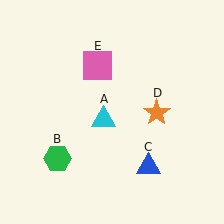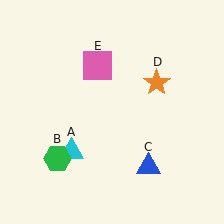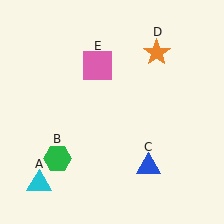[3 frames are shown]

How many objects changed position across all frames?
2 objects changed position: cyan triangle (object A), orange star (object D).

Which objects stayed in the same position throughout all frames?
Green hexagon (object B) and blue triangle (object C) and pink square (object E) remained stationary.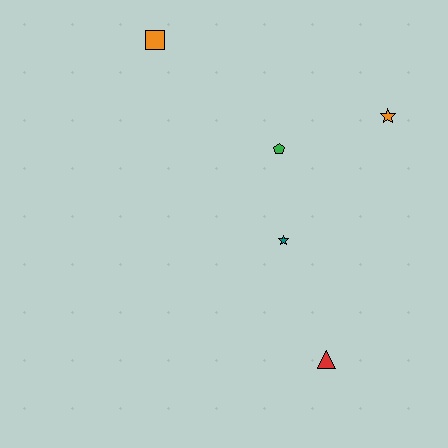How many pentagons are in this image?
There is 1 pentagon.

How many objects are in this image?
There are 5 objects.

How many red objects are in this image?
There is 1 red object.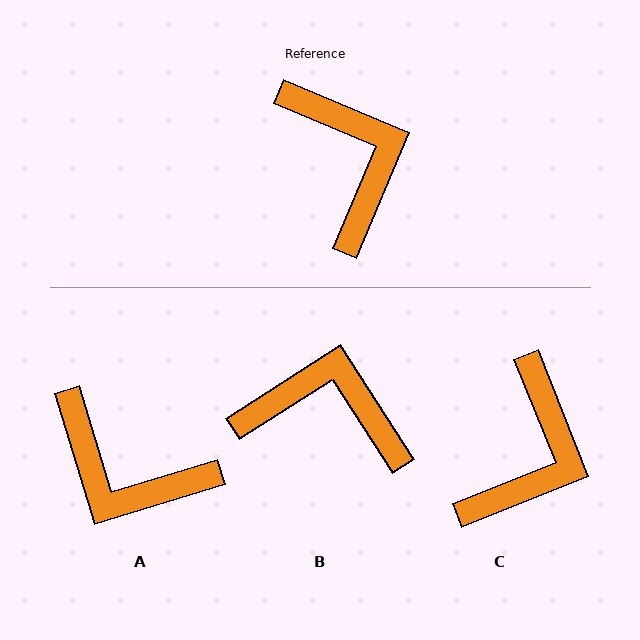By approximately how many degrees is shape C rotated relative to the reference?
Approximately 45 degrees clockwise.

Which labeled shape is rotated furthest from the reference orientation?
A, about 140 degrees away.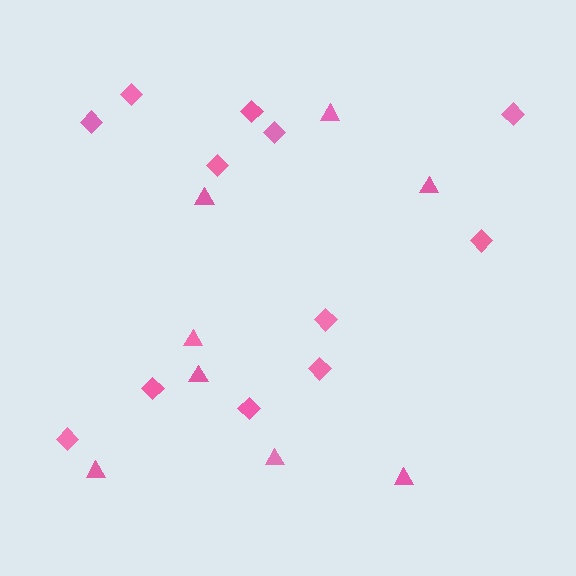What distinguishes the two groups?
There are 2 groups: one group of diamonds (12) and one group of triangles (8).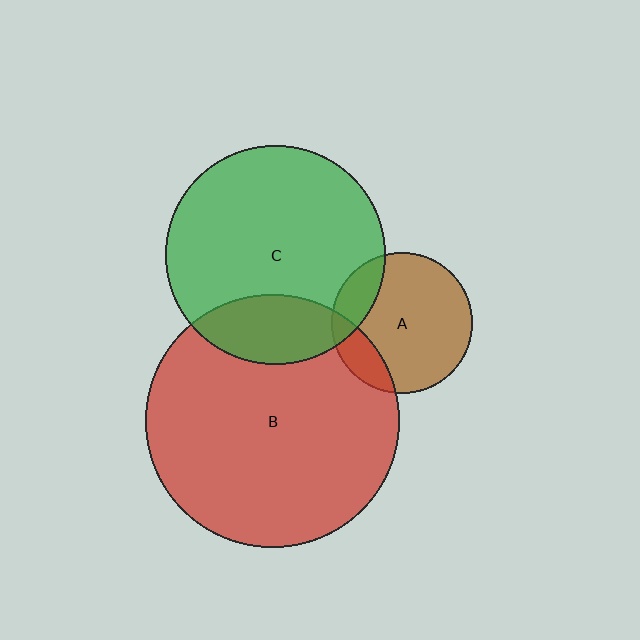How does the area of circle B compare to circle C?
Approximately 1.3 times.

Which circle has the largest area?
Circle B (red).